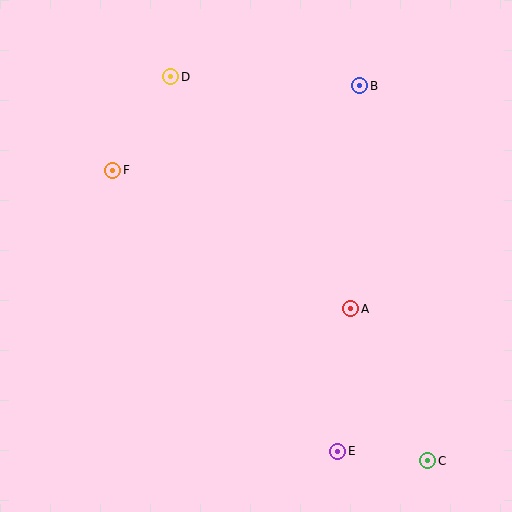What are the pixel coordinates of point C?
Point C is at (428, 461).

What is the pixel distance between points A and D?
The distance between A and D is 294 pixels.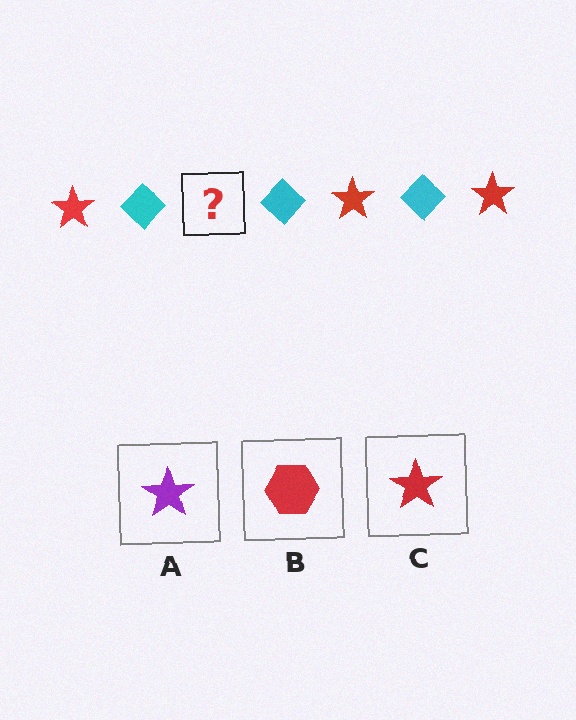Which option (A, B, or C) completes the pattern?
C.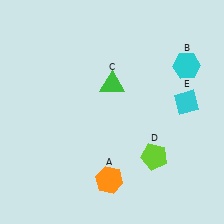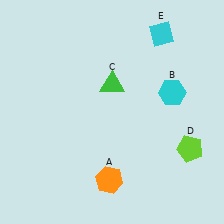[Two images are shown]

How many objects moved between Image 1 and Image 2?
3 objects moved between the two images.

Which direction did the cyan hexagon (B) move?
The cyan hexagon (B) moved down.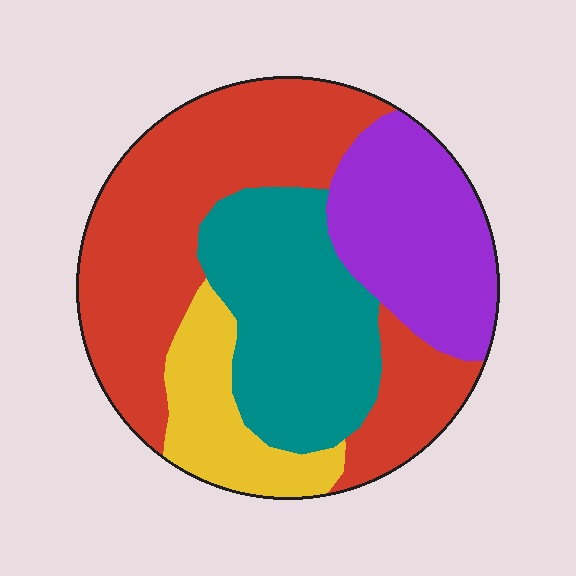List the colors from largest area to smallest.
From largest to smallest: red, teal, purple, yellow.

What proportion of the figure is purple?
Purple takes up less than a quarter of the figure.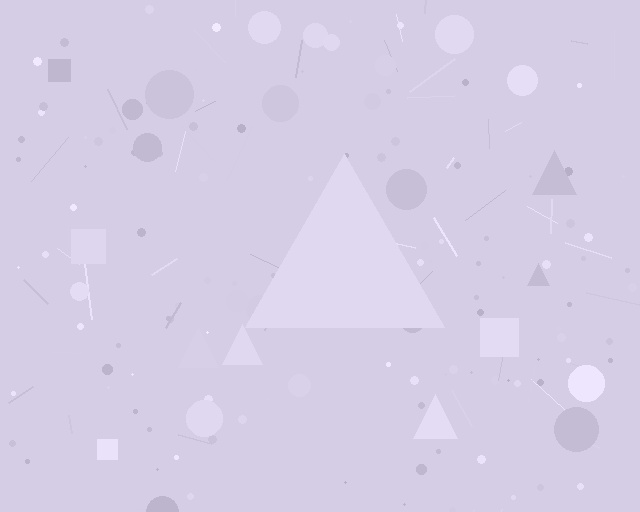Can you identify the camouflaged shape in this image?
The camouflaged shape is a triangle.